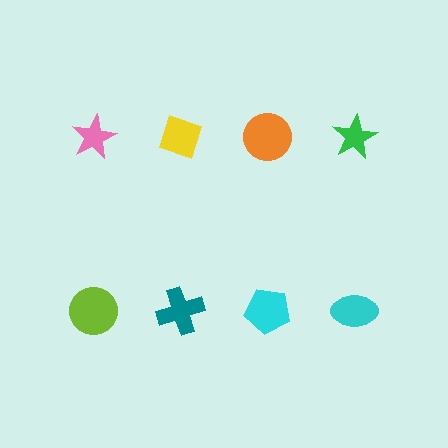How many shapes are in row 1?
4 shapes.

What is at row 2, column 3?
A cyan pentagon.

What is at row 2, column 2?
A teal cross.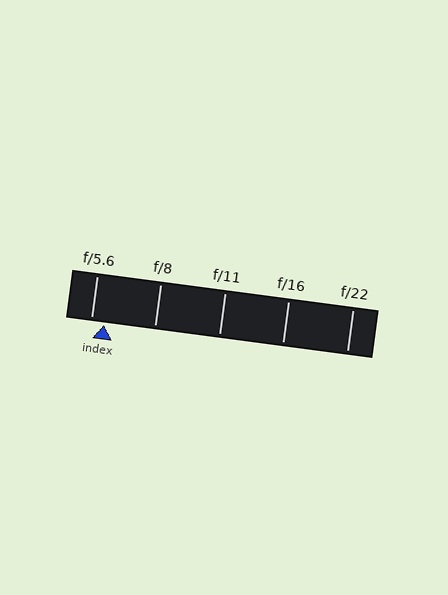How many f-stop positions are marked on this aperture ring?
There are 5 f-stop positions marked.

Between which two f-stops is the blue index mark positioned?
The index mark is between f/5.6 and f/8.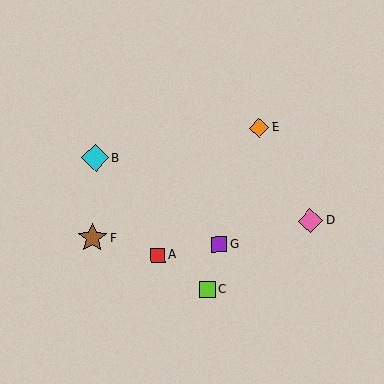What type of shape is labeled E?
Shape E is an orange diamond.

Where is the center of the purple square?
The center of the purple square is at (219, 244).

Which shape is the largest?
The brown star (labeled F) is the largest.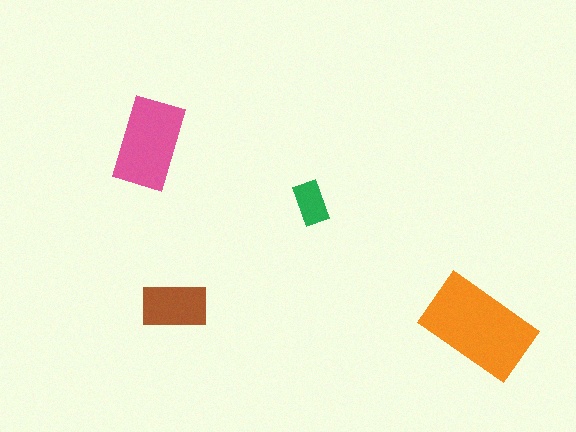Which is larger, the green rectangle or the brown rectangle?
The brown one.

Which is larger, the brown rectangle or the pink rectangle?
The pink one.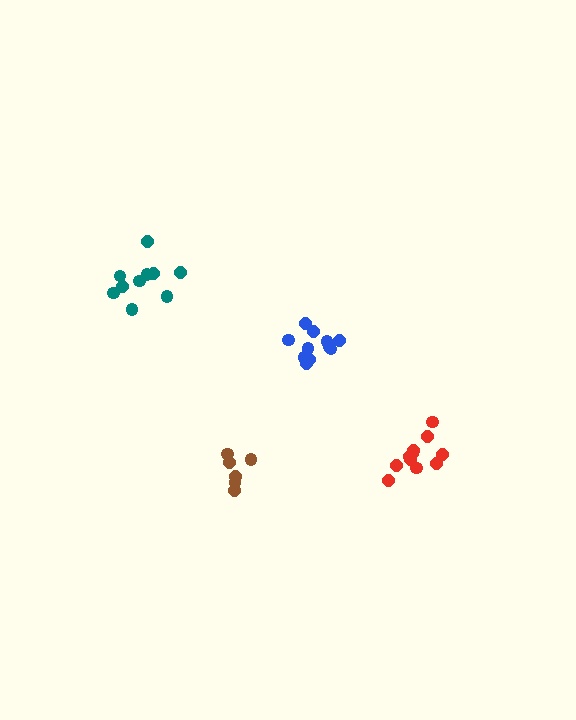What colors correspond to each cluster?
The clusters are colored: brown, teal, red, blue.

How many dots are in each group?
Group 1: 6 dots, Group 2: 10 dots, Group 3: 11 dots, Group 4: 11 dots (38 total).